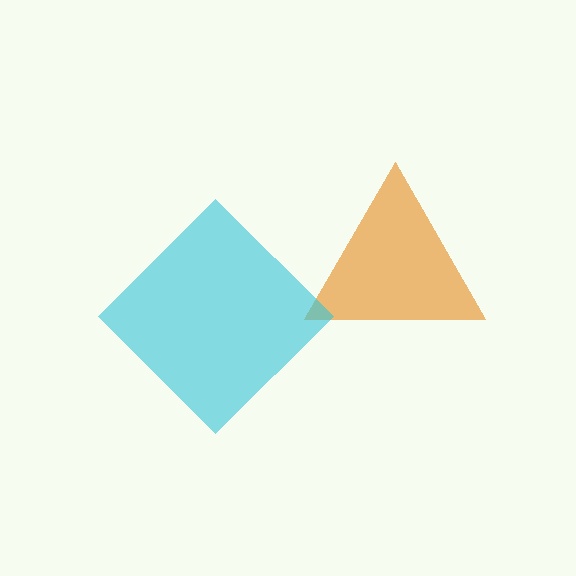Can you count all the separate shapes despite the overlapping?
Yes, there are 2 separate shapes.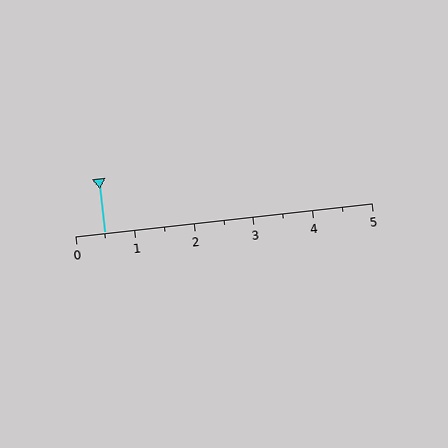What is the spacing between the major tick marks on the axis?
The major ticks are spaced 1 apart.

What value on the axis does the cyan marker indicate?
The marker indicates approximately 0.5.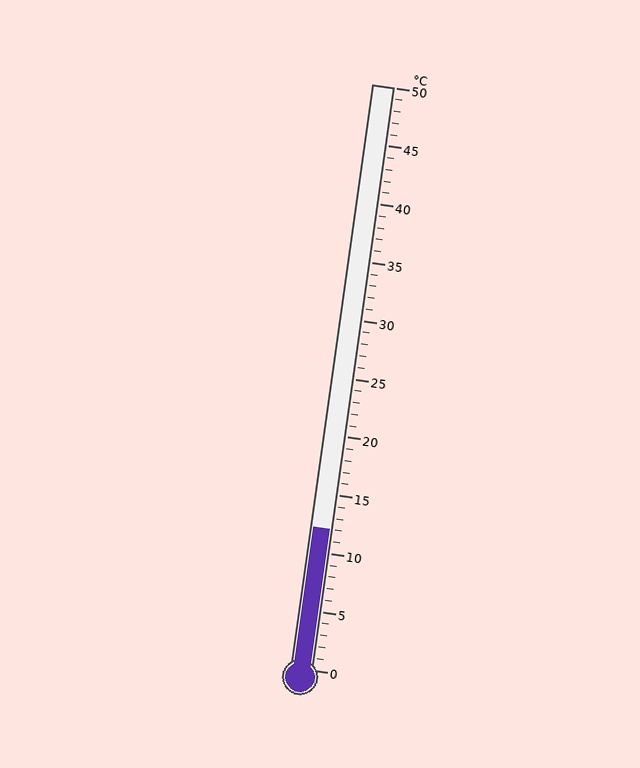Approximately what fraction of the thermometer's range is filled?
The thermometer is filled to approximately 25% of its range.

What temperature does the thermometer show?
The thermometer shows approximately 12°C.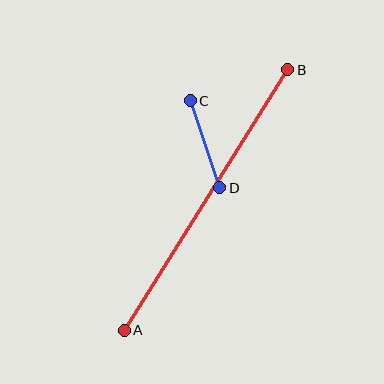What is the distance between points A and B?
The distance is approximately 308 pixels.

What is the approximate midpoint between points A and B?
The midpoint is at approximately (206, 200) pixels.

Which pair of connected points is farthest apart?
Points A and B are farthest apart.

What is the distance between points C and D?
The distance is approximately 92 pixels.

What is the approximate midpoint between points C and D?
The midpoint is at approximately (205, 144) pixels.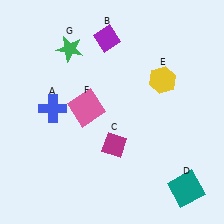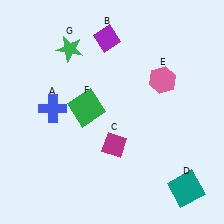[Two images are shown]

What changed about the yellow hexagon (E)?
In Image 1, E is yellow. In Image 2, it changed to pink.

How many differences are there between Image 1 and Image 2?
There are 2 differences between the two images.